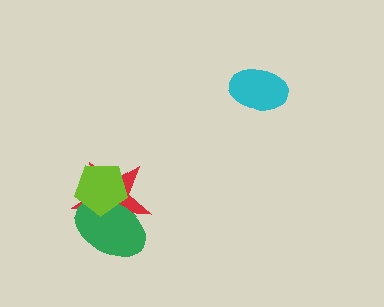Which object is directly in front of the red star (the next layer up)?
The green ellipse is directly in front of the red star.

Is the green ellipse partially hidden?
Yes, it is partially covered by another shape.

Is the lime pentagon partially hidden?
No, no other shape covers it.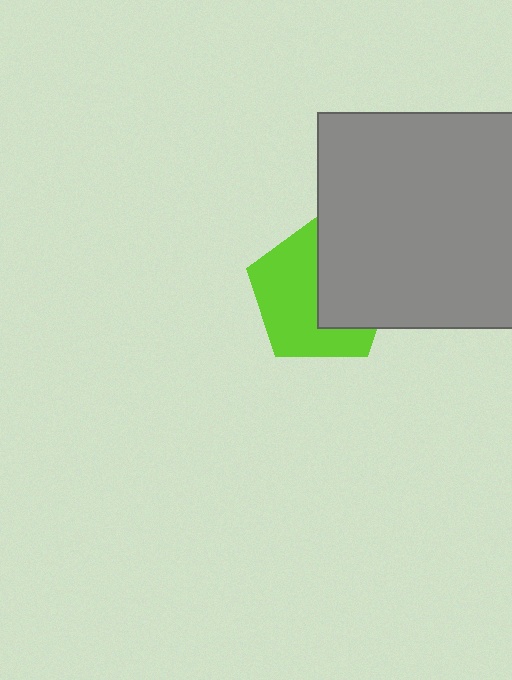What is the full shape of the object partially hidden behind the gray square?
The partially hidden object is a lime pentagon.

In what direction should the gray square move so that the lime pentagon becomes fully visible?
The gray square should move right. That is the shortest direction to clear the overlap and leave the lime pentagon fully visible.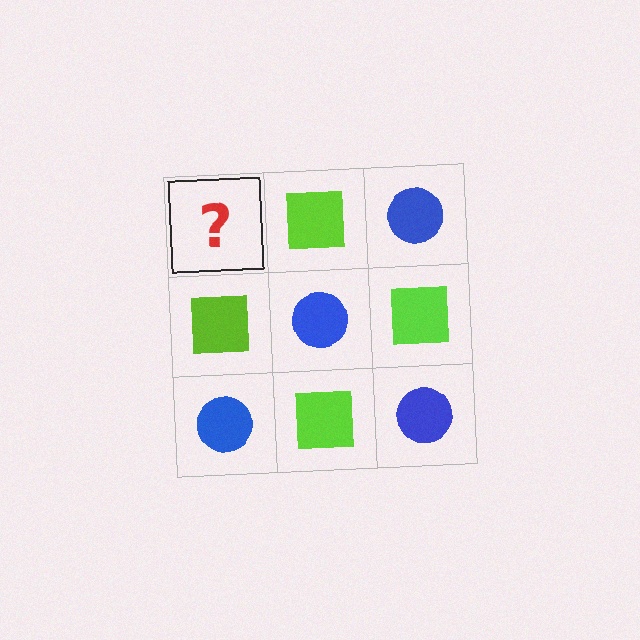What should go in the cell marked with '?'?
The missing cell should contain a blue circle.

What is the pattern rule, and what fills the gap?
The rule is that it alternates blue circle and lime square in a checkerboard pattern. The gap should be filled with a blue circle.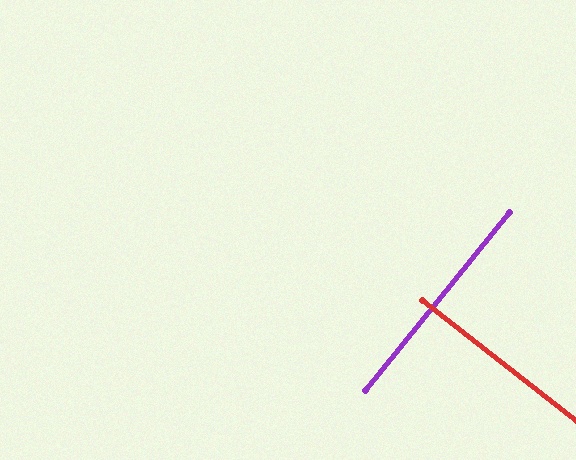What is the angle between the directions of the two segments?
Approximately 89 degrees.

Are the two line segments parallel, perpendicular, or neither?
Perpendicular — they meet at approximately 89°.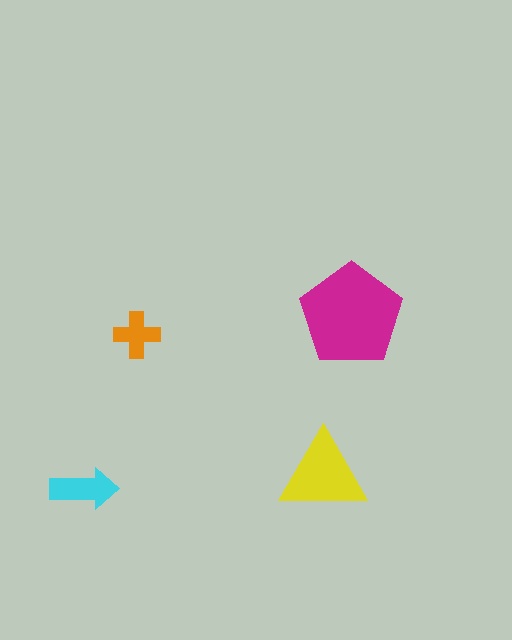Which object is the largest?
The magenta pentagon.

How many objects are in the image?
There are 4 objects in the image.